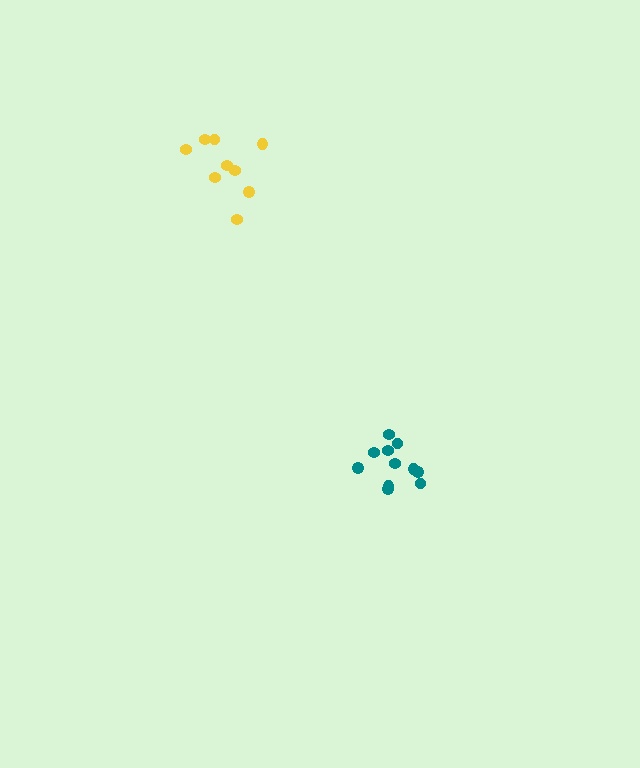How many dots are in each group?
Group 1: 11 dots, Group 2: 9 dots (20 total).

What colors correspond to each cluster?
The clusters are colored: teal, yellow.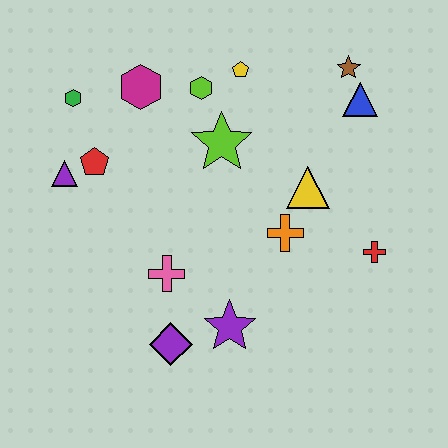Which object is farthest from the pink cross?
The brown star is farthest from the pink cross.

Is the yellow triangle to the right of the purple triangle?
Yes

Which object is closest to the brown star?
The blue triangle is closest to the brown star.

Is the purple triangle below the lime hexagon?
Yes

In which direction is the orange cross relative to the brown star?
The orange cross is below the brown star.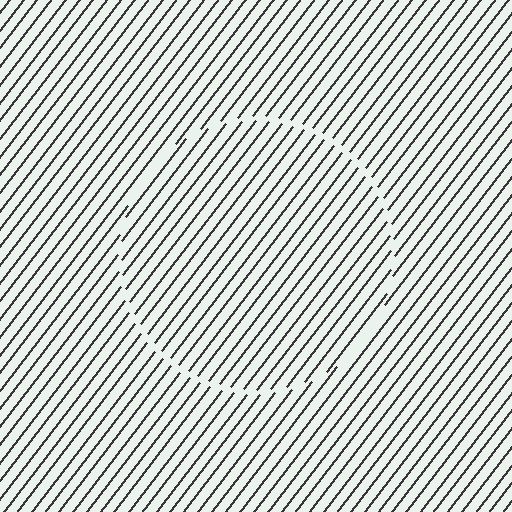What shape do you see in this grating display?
An illusory circle. The interior of the shape contains the same grating, shifted by half a period — the contour is defined by the phase discontinuity where line-ends from the inner and outer gratings abut.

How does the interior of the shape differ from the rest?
The interior of the shape contains the same grating, shifted by half a period — the contour is defined by the phase discontinuity where line-ends from the inner and outer gratings abut.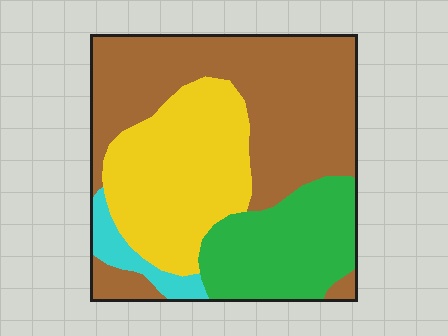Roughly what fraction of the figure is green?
Green takes up about one fifth (1/5) of the figure.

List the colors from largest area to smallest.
From largest to smallest: brown, yellow, green, cyan.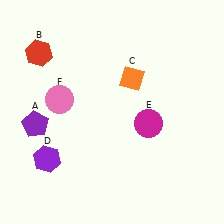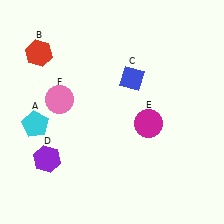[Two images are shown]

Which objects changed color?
A changed from purple to cyan. C changed from orange to blue.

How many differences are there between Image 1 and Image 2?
There are 2 differences between the two images.